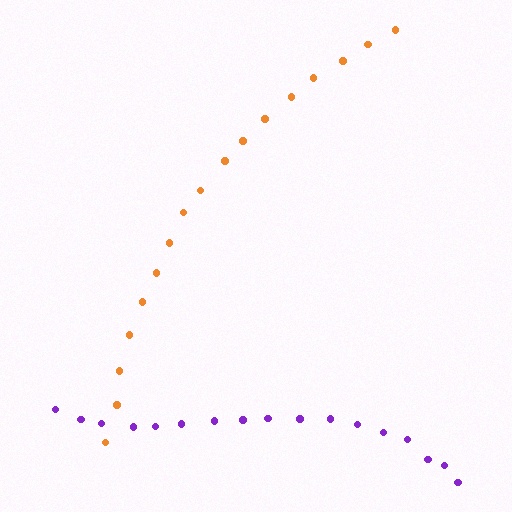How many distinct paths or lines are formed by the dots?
There are 2 distinct paths.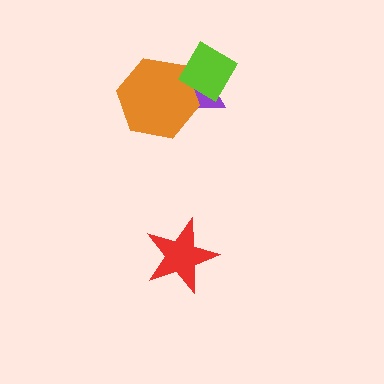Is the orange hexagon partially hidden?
Yes, it is partially covered by another shape.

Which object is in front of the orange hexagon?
The lime diamond is in front of the orange hexagon.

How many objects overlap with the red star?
0 objects overlap with the red star.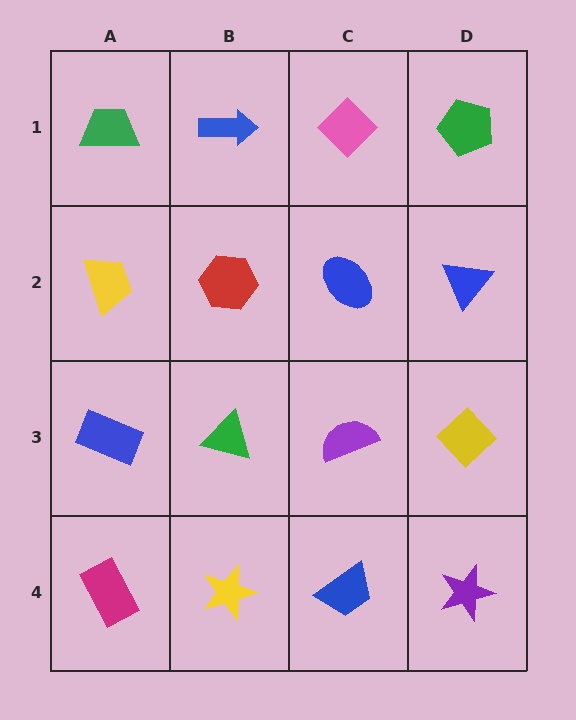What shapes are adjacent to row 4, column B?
A green triangle (row 3, column B), a magenta rectangle (row 4, column A), a blue trapezoid (row 4, column C).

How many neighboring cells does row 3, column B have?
4.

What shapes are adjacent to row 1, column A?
A yellow trapezoid (row 2, column A), a blue arrow (row 1, column B).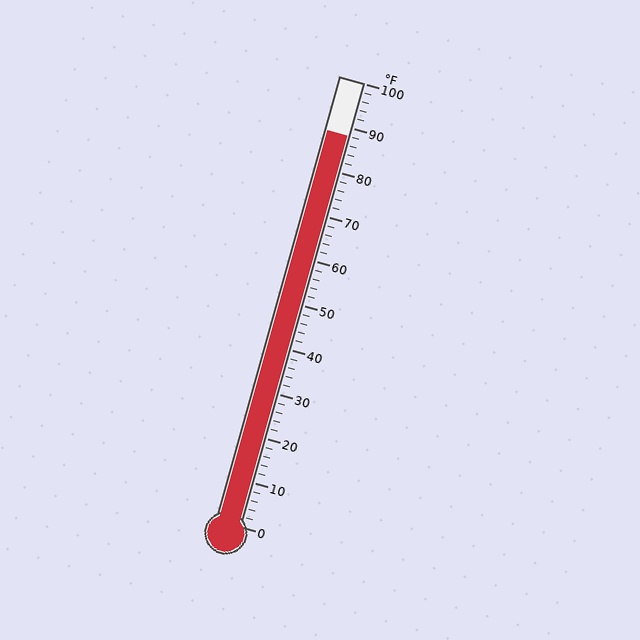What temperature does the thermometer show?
The thermometer shows approximately 88°F.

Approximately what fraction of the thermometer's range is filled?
The thermometer is filled to approximately 90% of its range.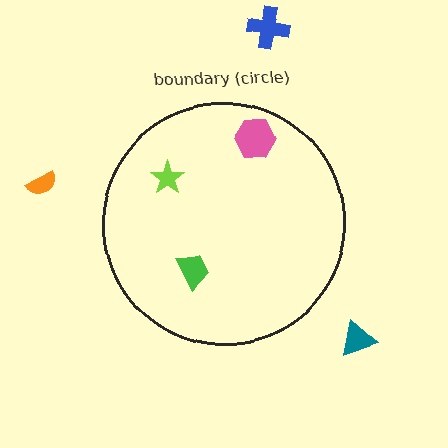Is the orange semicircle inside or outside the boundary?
Outside.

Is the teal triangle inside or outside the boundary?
Outside.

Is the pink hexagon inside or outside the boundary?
Inside.